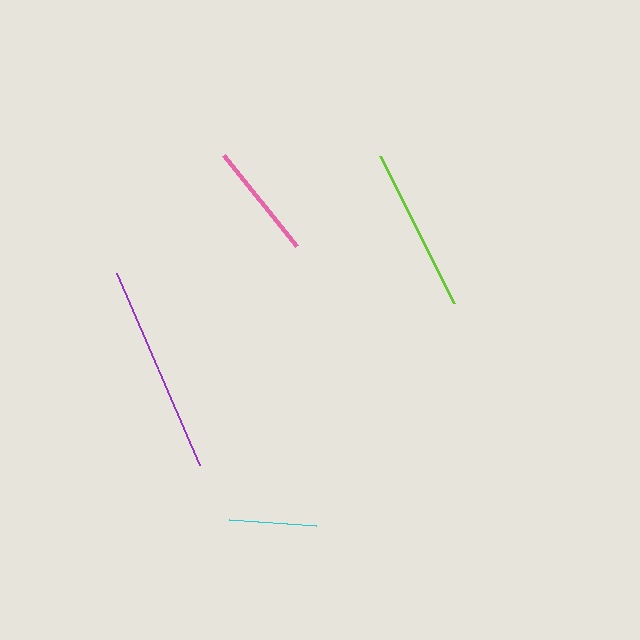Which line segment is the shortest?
The cyan line is the shortest at approximately 87 pixels.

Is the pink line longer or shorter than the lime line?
The lime line is longer than the pink line.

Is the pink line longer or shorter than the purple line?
The purple line is longer than the pink line.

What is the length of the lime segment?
The lime segment is approximately 165 pixels long.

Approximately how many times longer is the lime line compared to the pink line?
The lime line is approximately 1.4 times the length of the pink line.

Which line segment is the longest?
The purple line is the longest at approximately 209 pixels.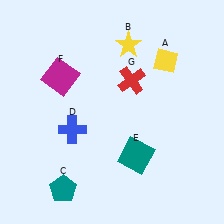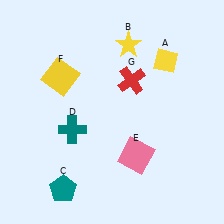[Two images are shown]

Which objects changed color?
D changed from blue to teal. E changed from teal to pink. F changed from magenta to yellow.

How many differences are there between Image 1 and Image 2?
There are 3 differences between the two images.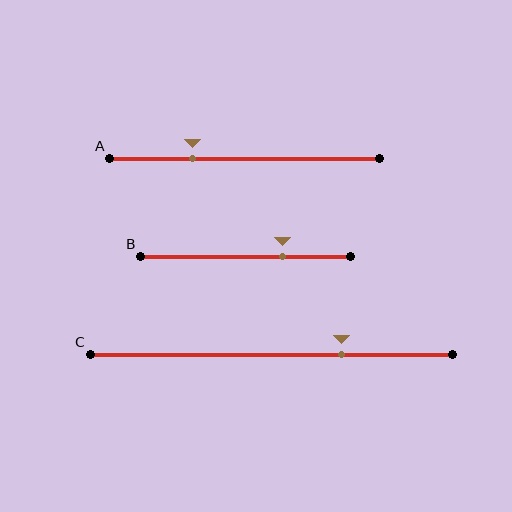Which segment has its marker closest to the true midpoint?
Segment B has its marker closest to the true midpoint.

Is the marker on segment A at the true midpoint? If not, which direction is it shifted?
No, the marker on segment A is shifted to the left by about 20% of the segment length.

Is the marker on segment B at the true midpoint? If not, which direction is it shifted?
No, the marker on segment B is shifted to the right by about 18% of the segment length.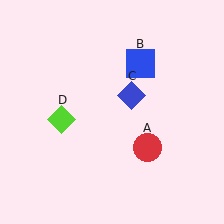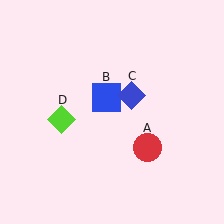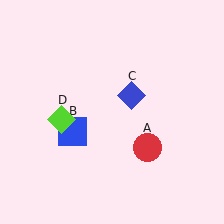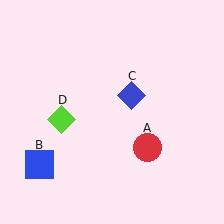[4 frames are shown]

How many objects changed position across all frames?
1 object changed position: blue square (object B).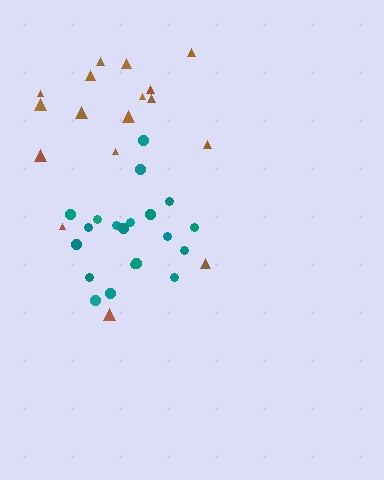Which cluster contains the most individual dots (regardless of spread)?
Teal (21).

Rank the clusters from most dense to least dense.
teal, brown.